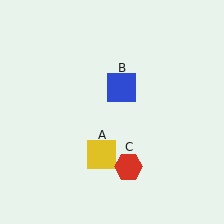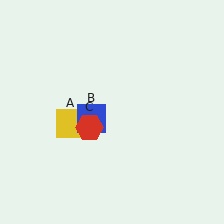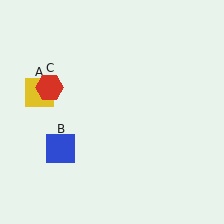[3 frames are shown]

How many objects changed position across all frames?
3 objects changed position: yellow square (object A), blue square (object B), red hexagon (object C).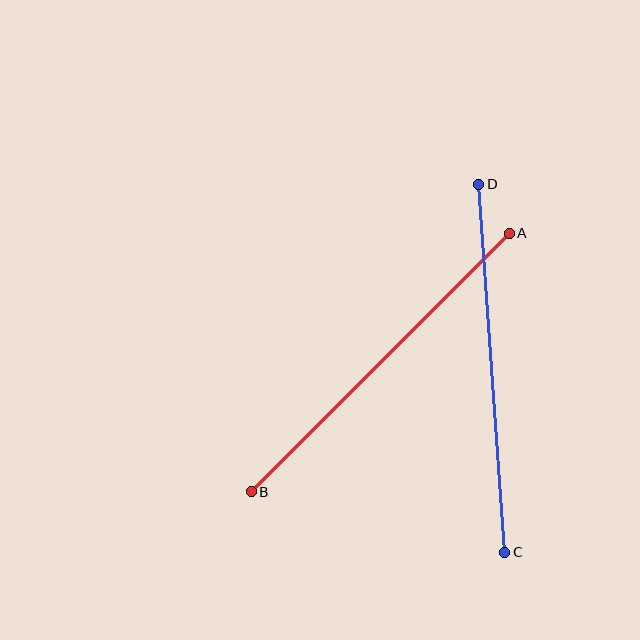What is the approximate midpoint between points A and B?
The midpoint is at approximately (380, 362) pixels.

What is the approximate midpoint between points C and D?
The midpoint is at approximately (492, 368) pixels.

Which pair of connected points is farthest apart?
Points C and D are farthest apart.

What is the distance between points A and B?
The distance is approximately 365 pixels.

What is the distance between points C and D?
The distance is approximately 369 pixels.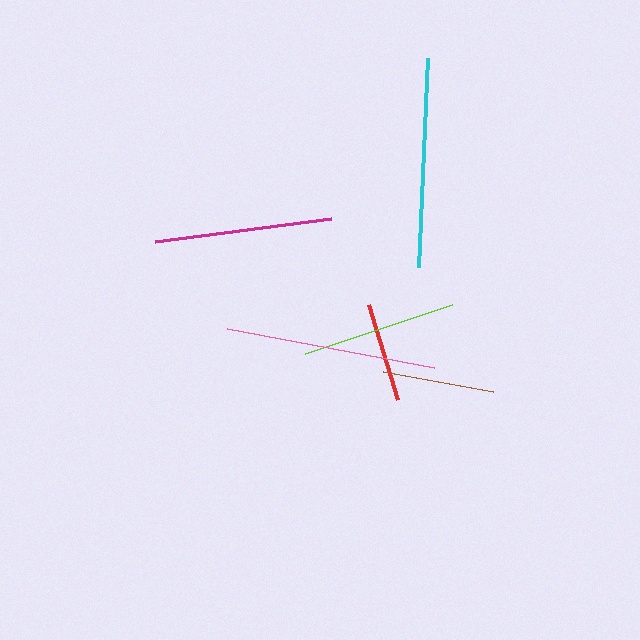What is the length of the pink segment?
The pink segment is approximately 211 pixels long.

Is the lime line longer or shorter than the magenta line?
The magenta line is longer than the lime line.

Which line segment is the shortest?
The red line is the shortest at approximately 99 pixels.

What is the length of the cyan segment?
The cyan segment is approximately 209 pixels long.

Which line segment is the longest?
The pink line is the longest at approximately 211 pixels.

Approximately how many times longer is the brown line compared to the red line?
The brown line is approximately 1.1 times the length of the red line.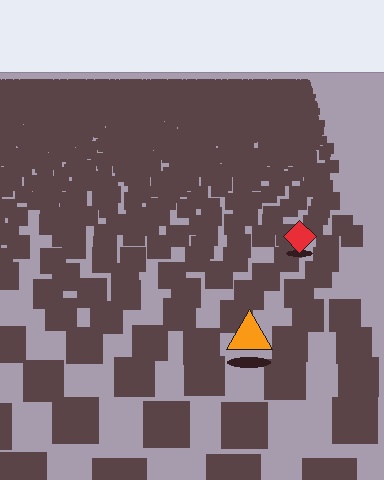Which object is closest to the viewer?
The orange triangle is closest. The texture marks near it are larger and more spread out.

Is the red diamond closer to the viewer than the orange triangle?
No. The orange triangle is closer — you can tell from the texture gradient: the ground texture is coarser near it.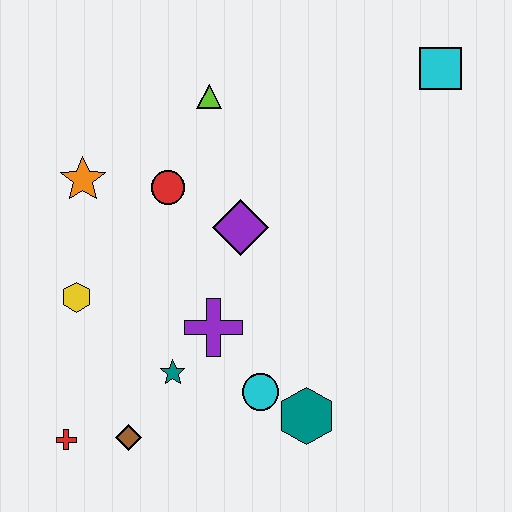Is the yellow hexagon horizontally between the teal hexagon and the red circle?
No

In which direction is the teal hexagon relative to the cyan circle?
The teal hexagon is to the right of the cyan circle.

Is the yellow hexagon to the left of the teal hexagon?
Yes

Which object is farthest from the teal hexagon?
The cyan square is farthest from the teal hexagon.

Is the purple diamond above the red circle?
No